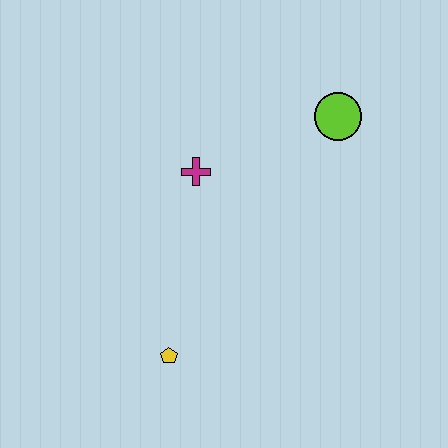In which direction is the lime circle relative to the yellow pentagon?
The lime circle is above the yellow pentagon.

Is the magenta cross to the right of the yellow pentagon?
Yes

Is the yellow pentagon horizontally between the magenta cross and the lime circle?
No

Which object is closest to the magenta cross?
The lime circle is closest to the magenta cross.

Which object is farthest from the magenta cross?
The yellow pentagon is farthest from the magenta cross.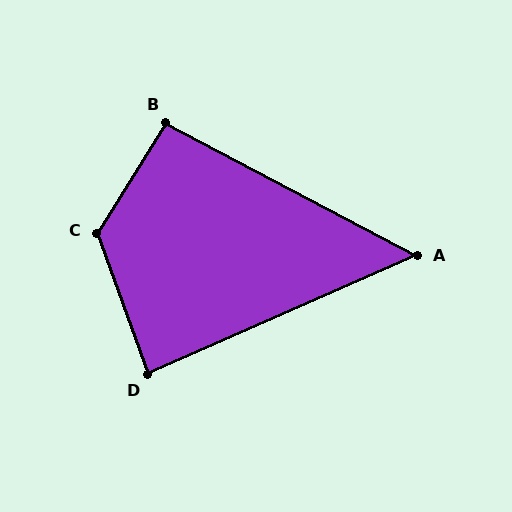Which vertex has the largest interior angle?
C, at approximately 128 degrees.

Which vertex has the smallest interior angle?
A, at approximately 52 degrees.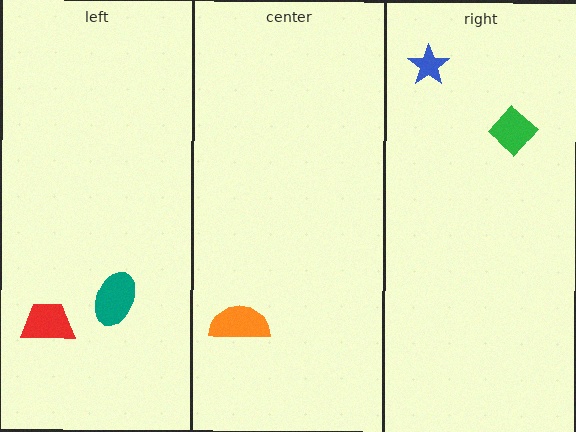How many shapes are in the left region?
2.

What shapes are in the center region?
The orange semicircle.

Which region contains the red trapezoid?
The left region.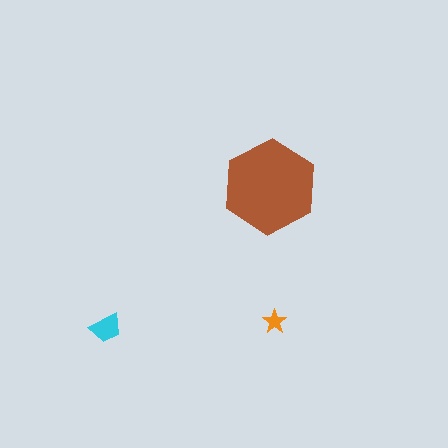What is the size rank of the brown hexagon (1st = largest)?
1st.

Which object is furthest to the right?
The orange star is rightmost.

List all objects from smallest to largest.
The orange star, the cyan trapezoid, the brown hexagon.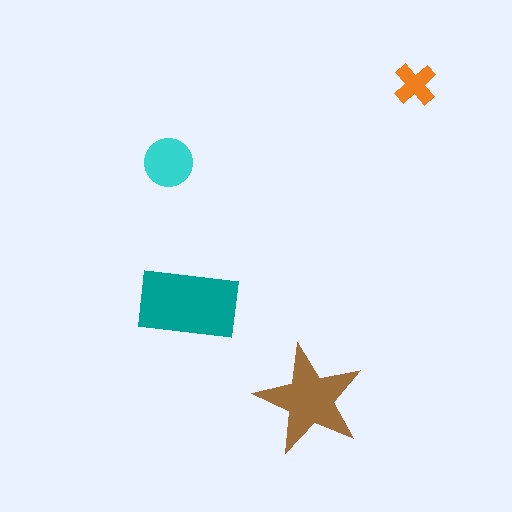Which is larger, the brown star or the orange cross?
The brown star.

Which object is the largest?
The teal rectangle.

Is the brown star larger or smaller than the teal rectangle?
Smaller.